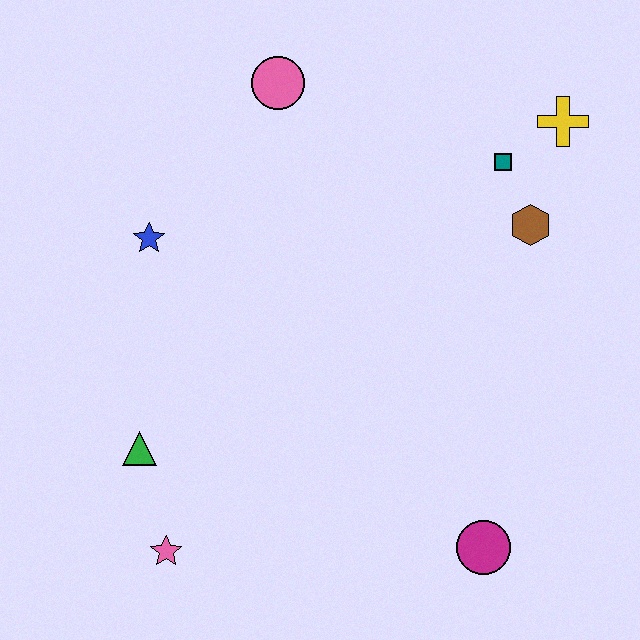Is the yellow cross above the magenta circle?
Yes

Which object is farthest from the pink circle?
The magenta circle is farthest from the pink circle.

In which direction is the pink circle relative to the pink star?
The pink circle is above the pink star.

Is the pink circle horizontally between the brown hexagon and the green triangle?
Yes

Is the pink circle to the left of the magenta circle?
Yes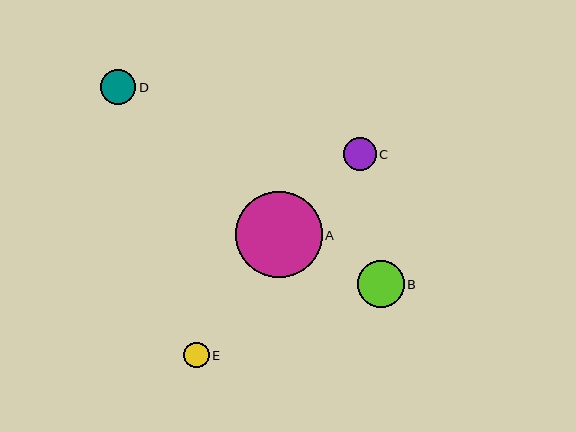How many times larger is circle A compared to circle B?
Circle A is approximately 1.8 times the size of circle B.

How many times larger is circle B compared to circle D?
Circle B is approximately 1.4 times the size of circle D.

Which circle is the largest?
Circle A is the largest with a size of approximately 86 pixels.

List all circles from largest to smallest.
From largest to smallest: A, B, D, C, E.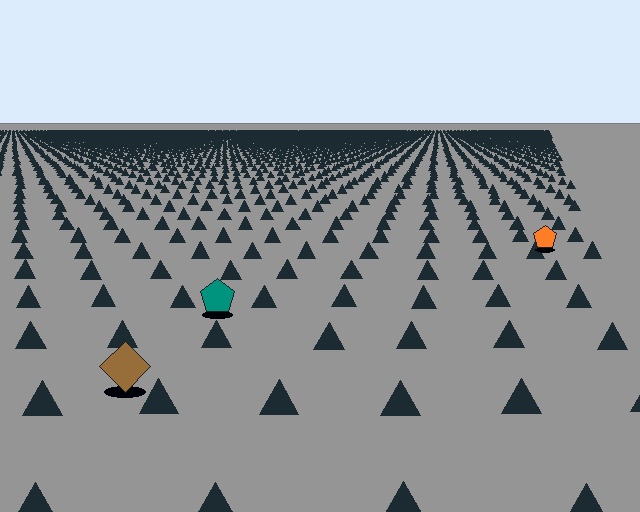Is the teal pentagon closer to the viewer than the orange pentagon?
Yes. The teal pentagon is closer — you can tell from the texture gradient: the ground texture is coarser near it.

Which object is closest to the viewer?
The brown diamond is closest. The texture marks near it are larger and more spread out.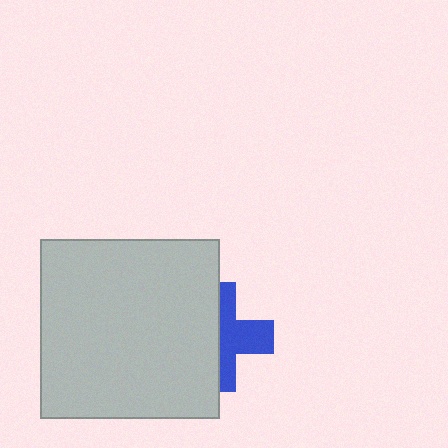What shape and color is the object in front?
The object in front is a light gray square.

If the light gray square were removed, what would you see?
You would see the complete blue cross.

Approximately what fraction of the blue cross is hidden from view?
Roughly 52% of the blue cross is hidden behind the light gray square.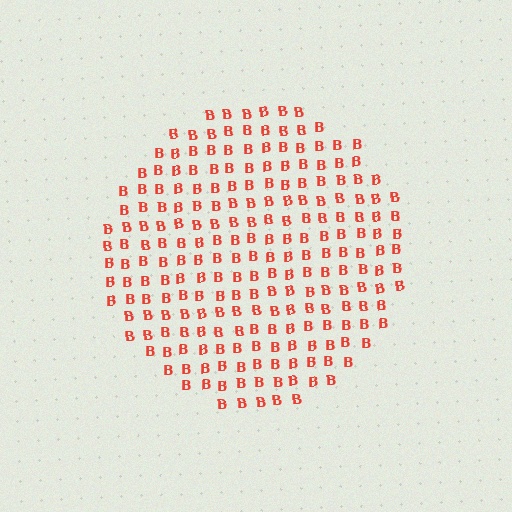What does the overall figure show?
The overall figure shows a circle.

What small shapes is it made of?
It is made of small letter B's.